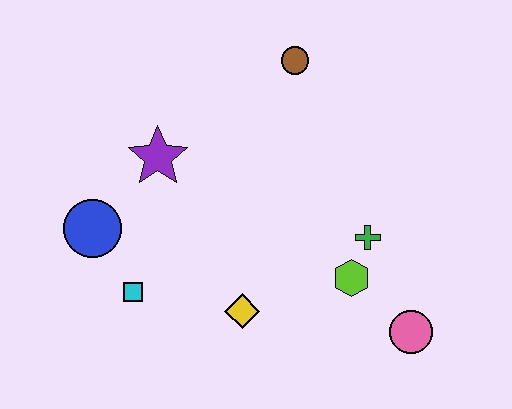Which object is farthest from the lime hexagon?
The blue circle is farthest from the lime hexagon.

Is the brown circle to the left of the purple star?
No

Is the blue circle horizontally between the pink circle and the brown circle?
No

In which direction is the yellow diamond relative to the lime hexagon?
The yellow diamond is to the left of the lime hexagon.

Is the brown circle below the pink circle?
No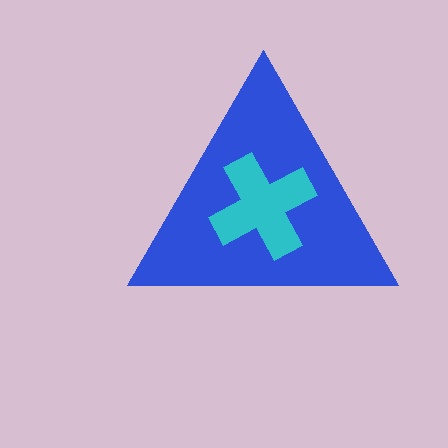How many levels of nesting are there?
2.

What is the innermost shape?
The cyan cross.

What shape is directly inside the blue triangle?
The cyan cross.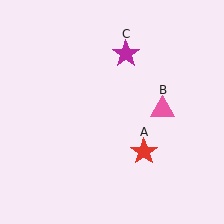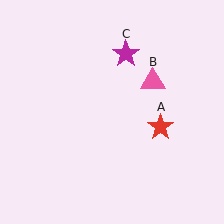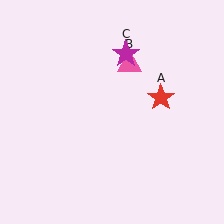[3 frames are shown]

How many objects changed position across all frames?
2 objects changed position: red star (object A), pink triangle (object B).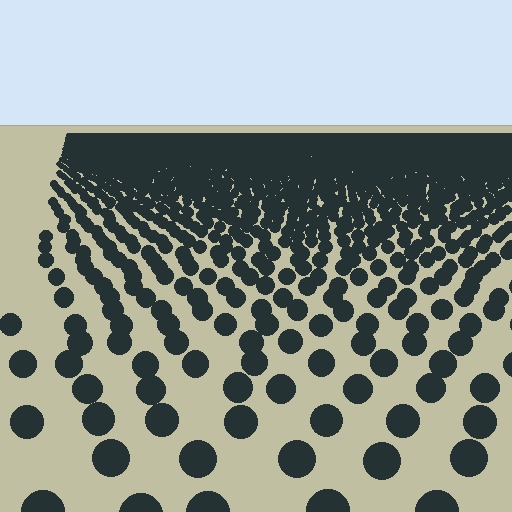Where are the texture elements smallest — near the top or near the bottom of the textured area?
Near the top.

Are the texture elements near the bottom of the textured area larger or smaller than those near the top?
Larger. Near the bottom, elements are closer to the viewer and appear at a bigger on-screen size.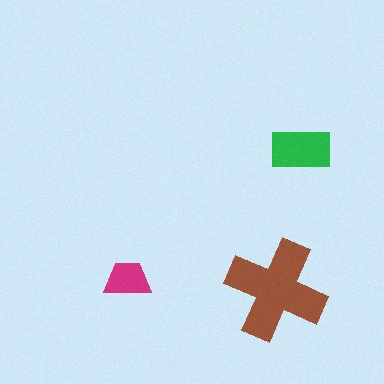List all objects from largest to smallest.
The brown cross, the green rectangle, the magenta trapezoid.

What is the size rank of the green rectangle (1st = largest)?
2nd.